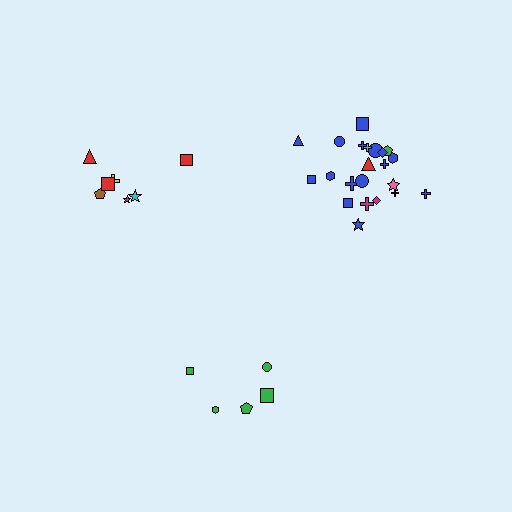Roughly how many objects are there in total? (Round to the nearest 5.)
Roughly 35 objects in total.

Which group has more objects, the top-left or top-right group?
The top-right group.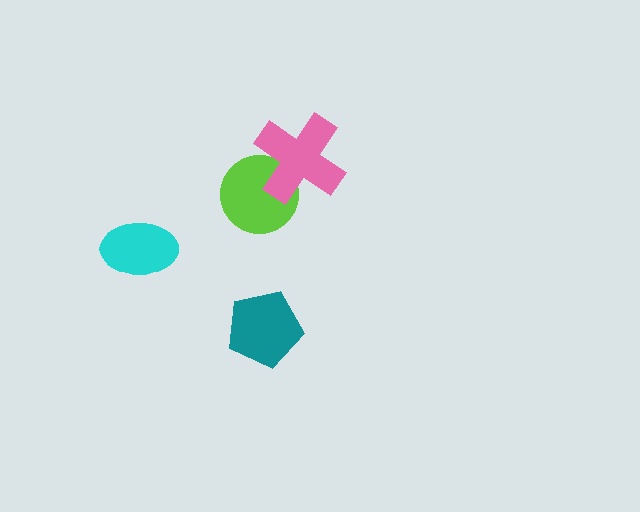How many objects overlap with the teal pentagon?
0 objects overlap with the teal pentagon.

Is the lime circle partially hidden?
Yes, it is partially covered by another shape.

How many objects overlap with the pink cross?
1 object overlaps with the pink cross.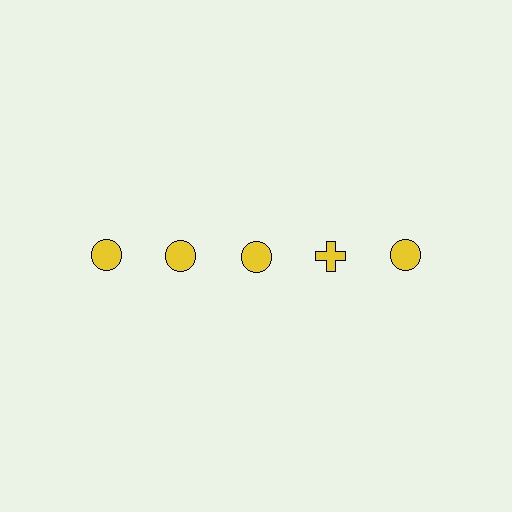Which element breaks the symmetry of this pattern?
The yellow cross in the top row, second from right column breaks the symmetry. All other shapes are yellow circles.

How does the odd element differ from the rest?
It has a different shape: cross instead of circle.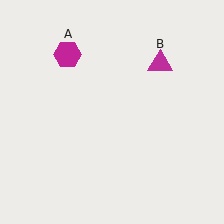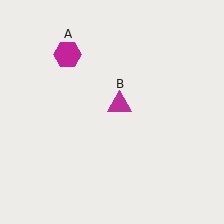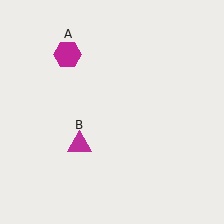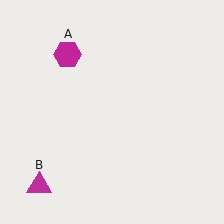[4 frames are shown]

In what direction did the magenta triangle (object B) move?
The magenta triangle (object B) moved down and to the left.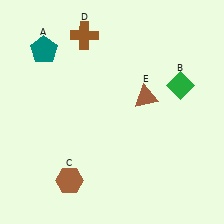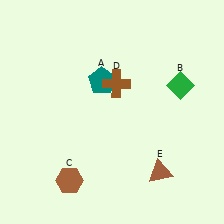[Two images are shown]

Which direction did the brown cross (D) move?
The brown cross (D) moved down.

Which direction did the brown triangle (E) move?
The brown triangle (E) moved down.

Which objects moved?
The objects that moved are: the teal pentagon (A), the brown cross (D), the brown triangle (E).